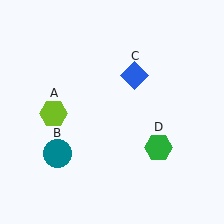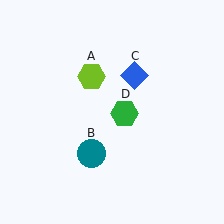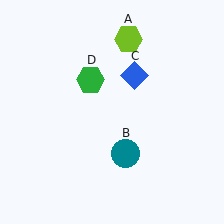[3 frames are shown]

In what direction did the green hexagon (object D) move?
The green hexagon (object D) moved up and to the left.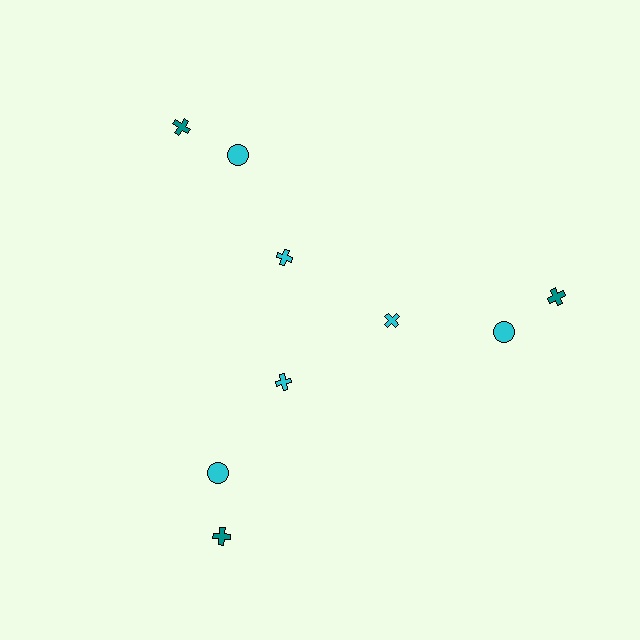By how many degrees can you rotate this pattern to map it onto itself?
The pattern maps onto itself every 120 degrees of rotation.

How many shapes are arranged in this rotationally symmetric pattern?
There are 9 shapes, arranged in 3 groups of 3.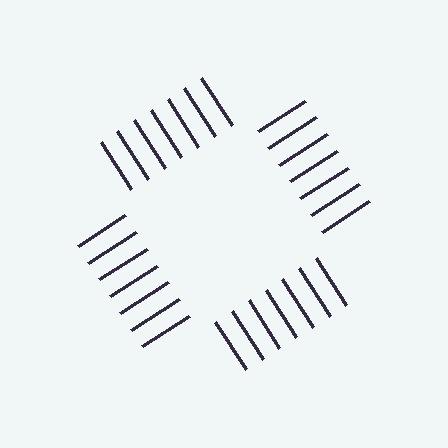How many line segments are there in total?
28 — 7 along each of the 4 edges.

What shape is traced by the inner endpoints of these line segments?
An illusory square — the line segments terminate on its edges but no continuous stroke is drawn.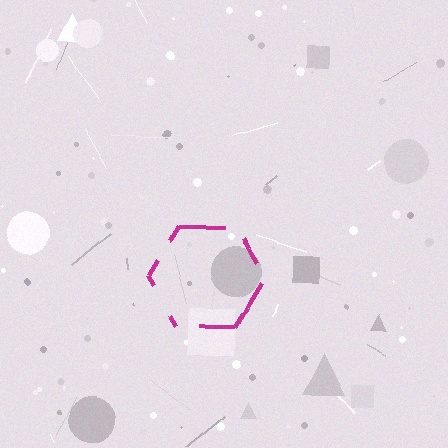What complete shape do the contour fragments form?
The contour fragments form a hexagon.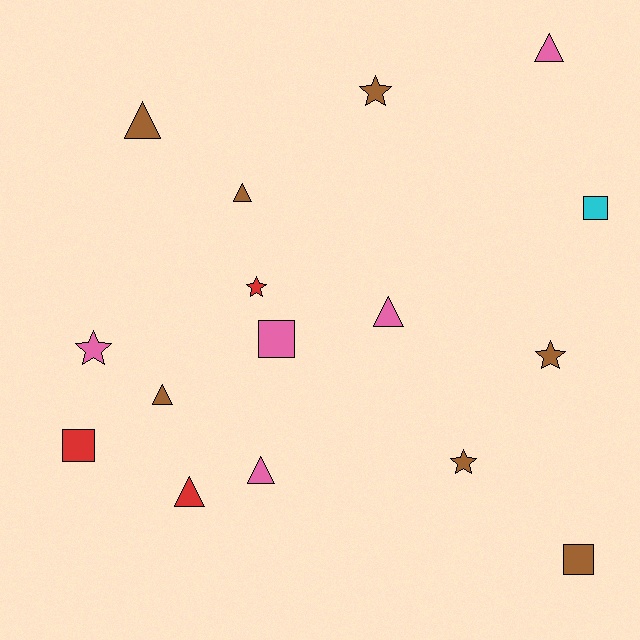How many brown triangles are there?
There are 3 brown triangles.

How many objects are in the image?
There are 16 objects.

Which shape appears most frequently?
Triangle, with 7 objects.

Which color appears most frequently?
Brown, with 7 objects.